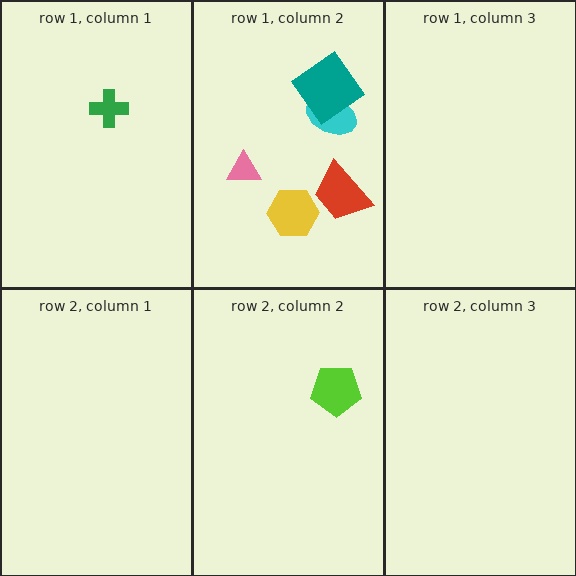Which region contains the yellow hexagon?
The row 1, column 2 region.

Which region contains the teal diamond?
The row 1, column 2 region.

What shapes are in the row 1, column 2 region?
The pink triangle, the cyan ellipse, the teal diamond, the yellow hexagon, the red trapezoid.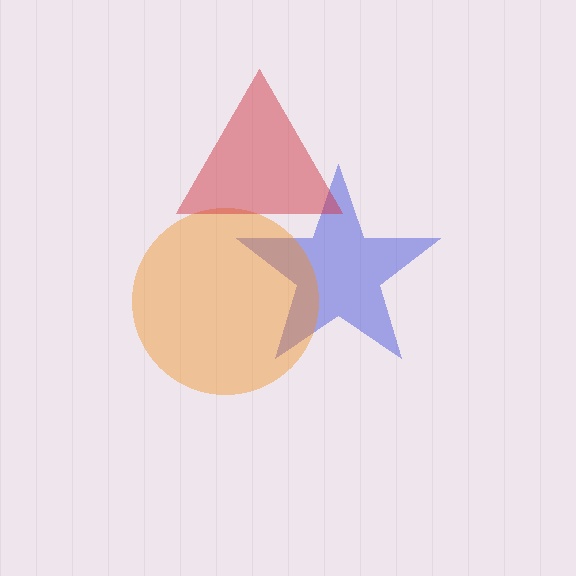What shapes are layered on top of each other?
The layered shapes are: a blue star, an orange circle, a red triangle.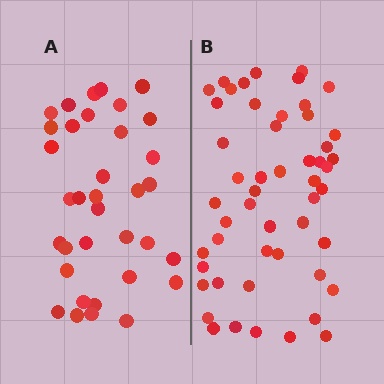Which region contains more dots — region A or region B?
Region B (the right region) has more dots.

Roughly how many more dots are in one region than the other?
Region B has approximately 15 more dots than region A.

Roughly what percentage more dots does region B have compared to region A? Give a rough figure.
About 45% more.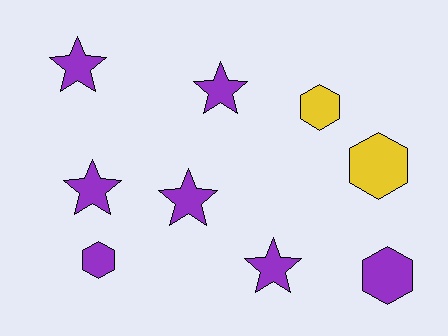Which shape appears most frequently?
Star, with 5 objects.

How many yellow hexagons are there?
There are 2 yellow hexagons.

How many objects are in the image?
There are 9 objects.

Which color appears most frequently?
Purple, with 7 objects.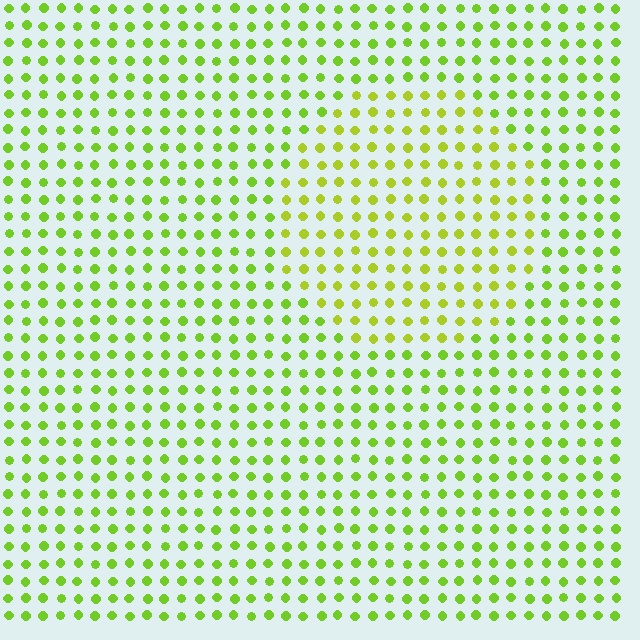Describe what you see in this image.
The image is filled with small lime elements in a uniform arrangement. A circle-shaped region is visible where the elements are tinted to a slightly different hue, forming a subtle color boundary.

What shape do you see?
I see a circle.